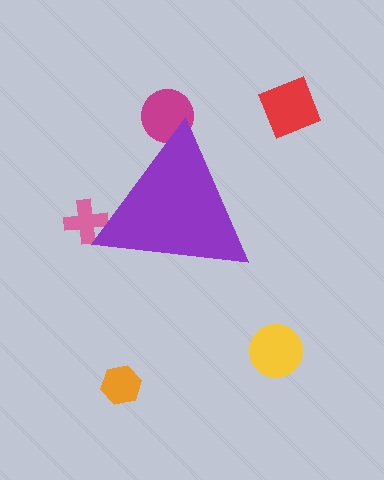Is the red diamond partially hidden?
No, the red diamond is fully visible.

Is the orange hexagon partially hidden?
No, the orange hexagon is fully visible.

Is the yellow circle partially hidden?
No, the yellow circle is fully visible.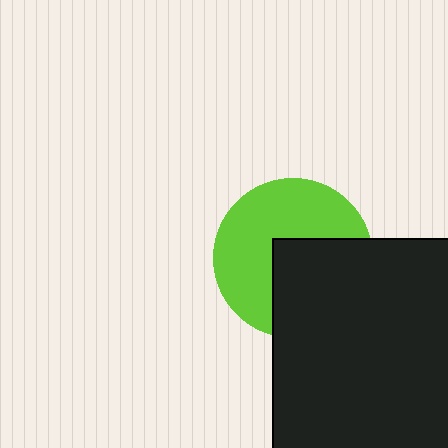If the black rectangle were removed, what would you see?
You would see the complete lime circle.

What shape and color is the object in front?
The object in front is a black rectangle.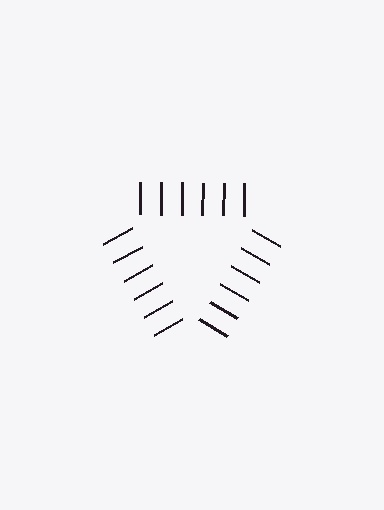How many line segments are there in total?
18 — 6 along each of the 3 edges.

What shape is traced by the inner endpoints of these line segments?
An illusory triangle — the line segments terminate on its edges but no continuous stroke is drawn.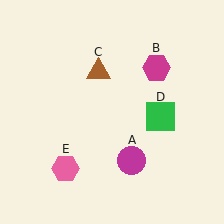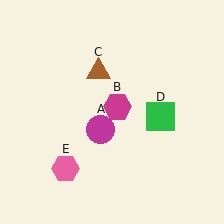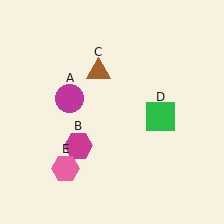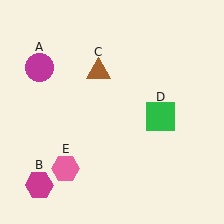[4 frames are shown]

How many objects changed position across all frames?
2 objects changed position: magenta circle (object A), magenta hexagon (object B).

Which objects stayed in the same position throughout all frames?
Brown triangle (object C) and green square (object D) and pink hexagon (object E) remained stationary.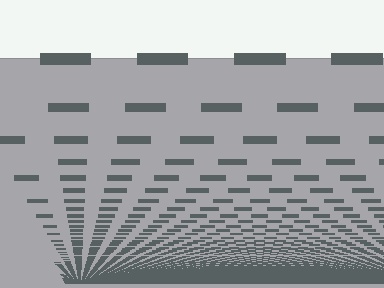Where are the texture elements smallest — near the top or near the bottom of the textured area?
Near the bottom.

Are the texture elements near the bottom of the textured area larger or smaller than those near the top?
Smaller. The gradient is inverted — elements near the bottom are smaller and denser.